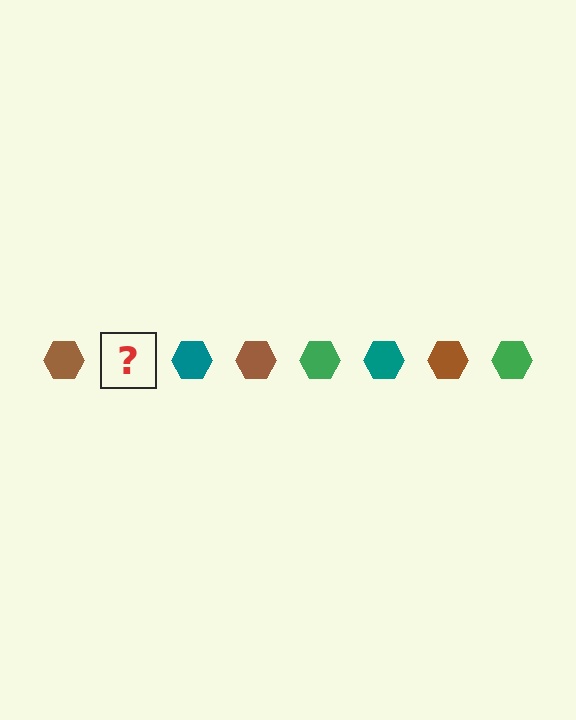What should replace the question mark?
The question mark should be replaced with a green hexagon.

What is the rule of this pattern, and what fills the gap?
The rule is that the pattern cycles through brown, green, teal hexagons. The gap should be filled with a green hexagon.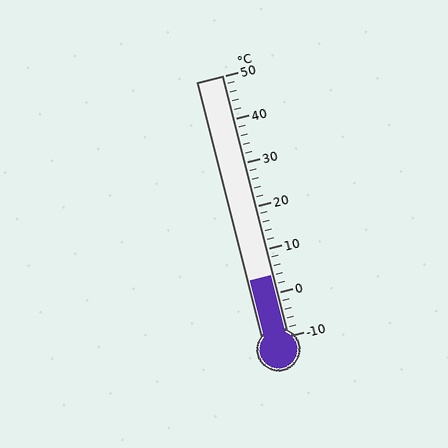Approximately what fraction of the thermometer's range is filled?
The thermometer is filled to approximately 25% of its range.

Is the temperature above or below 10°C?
The temperature is below 10°C.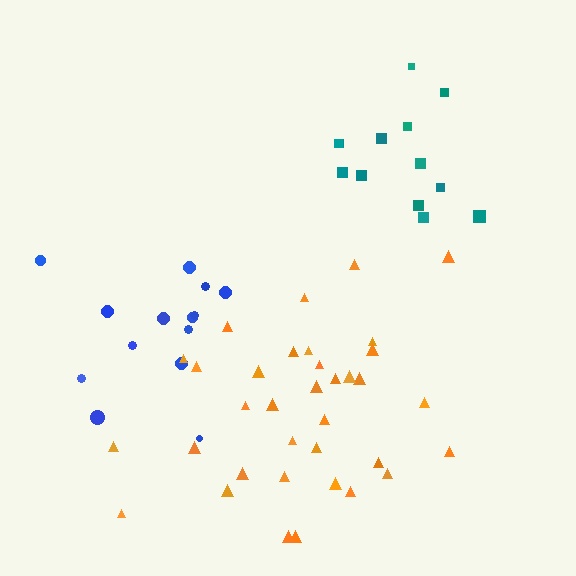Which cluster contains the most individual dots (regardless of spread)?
Orange (35).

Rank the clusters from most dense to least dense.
blue, orange, teal.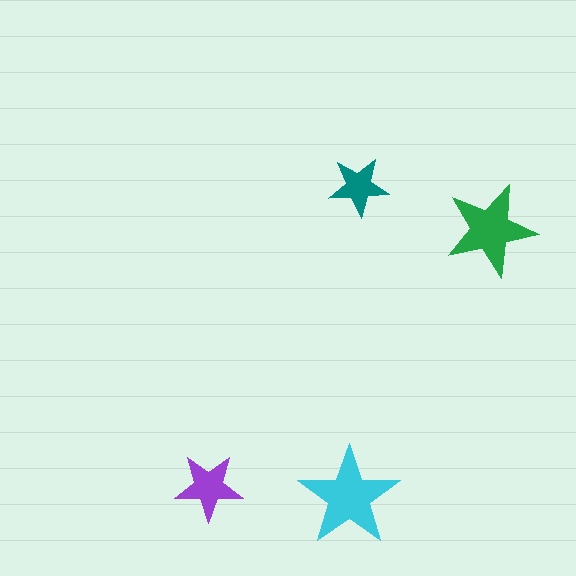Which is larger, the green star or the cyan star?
The cyan one.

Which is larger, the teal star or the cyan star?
The cyan one.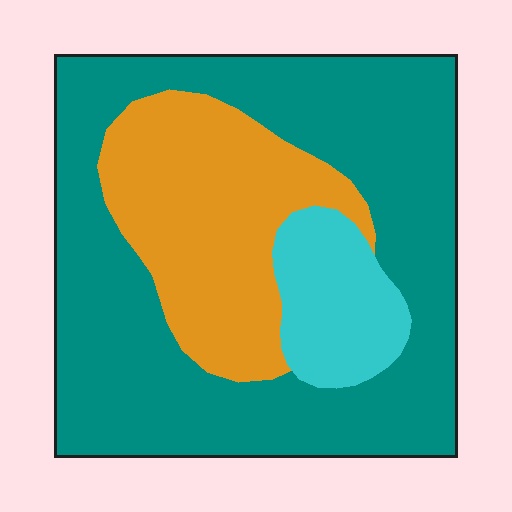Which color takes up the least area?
Cyan, at roughly 10%.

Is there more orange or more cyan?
Orange.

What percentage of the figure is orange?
Orange covers about 25% of the figure.